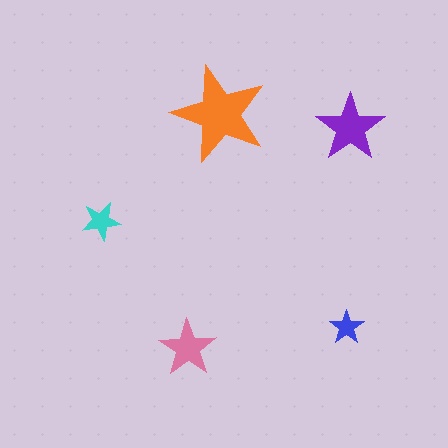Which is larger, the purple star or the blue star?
The purple one.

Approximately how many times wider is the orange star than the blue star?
About 3 times wider.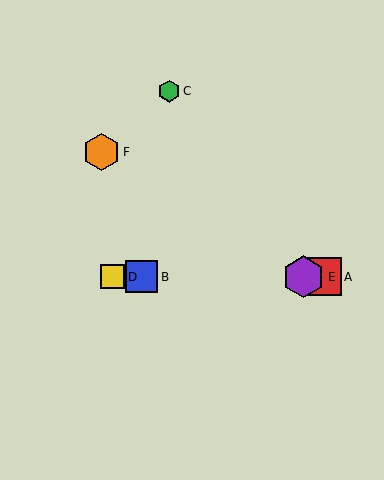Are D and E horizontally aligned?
Yes, both are at y≈277.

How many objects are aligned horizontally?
4 objects (A, B, D, E) are aligned horizontally.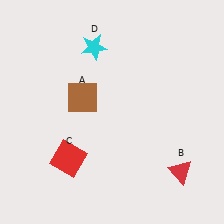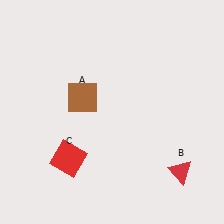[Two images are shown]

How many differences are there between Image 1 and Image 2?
There is 1 difference between the two images.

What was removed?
The cyan star (D) was removed in Image 2.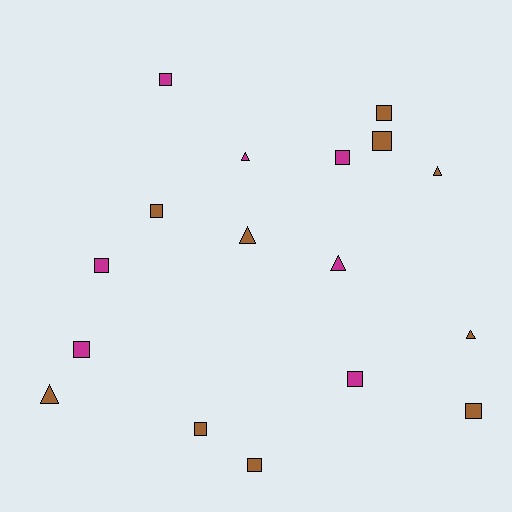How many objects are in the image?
There are 17 objects.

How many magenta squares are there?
There are 5 magenta squares.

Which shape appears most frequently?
Square, with 11 objects.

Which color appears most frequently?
Brown, with 10 objects.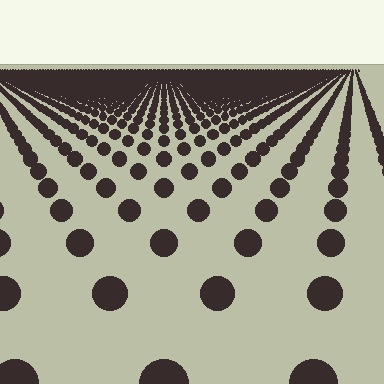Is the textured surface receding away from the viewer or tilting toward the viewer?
The surface is receding away from the viewer. Texture elements get smaller and denser toward the top.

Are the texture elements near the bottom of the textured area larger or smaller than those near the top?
Larger. Near the bottom, elements are closer to the viewer and appear at a bigger on-screen size.